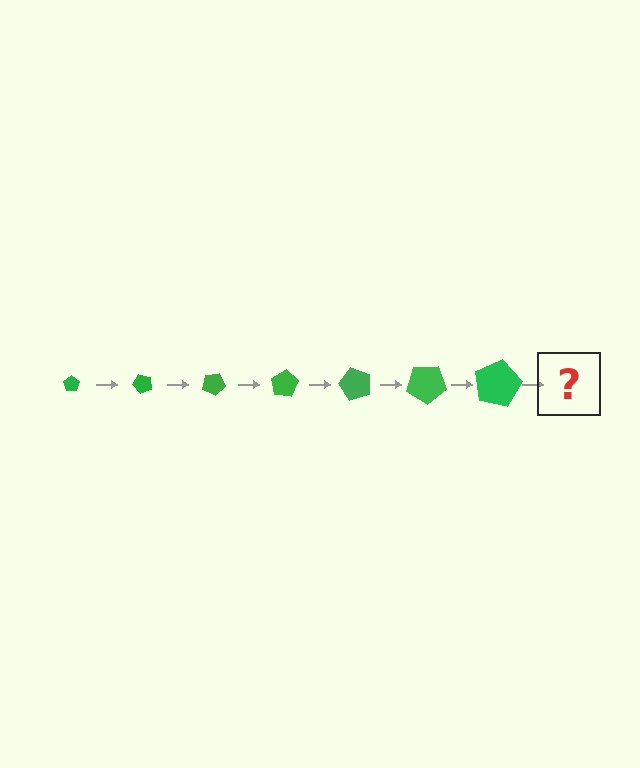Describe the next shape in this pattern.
It should be a pentagon, larger than the previous one and rotated 350 degrees from the start.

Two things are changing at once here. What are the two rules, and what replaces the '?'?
The two rules are that the pentagon grows larger each step and it rotates 50 degrees each step. The '?' should be a pentagon, larger than the previous one and rotated 350 degrees from the start.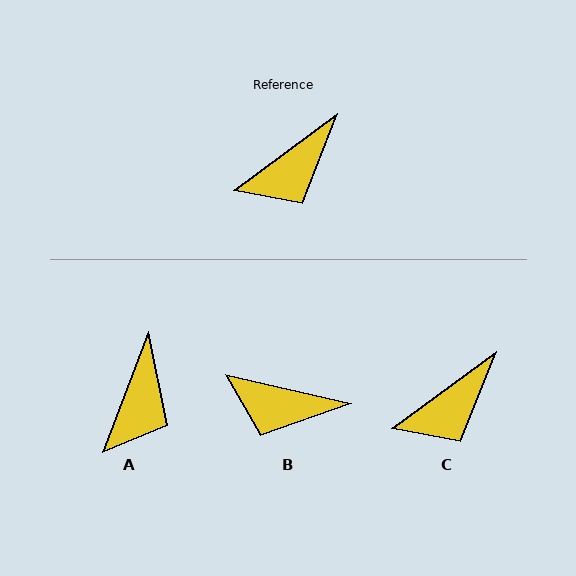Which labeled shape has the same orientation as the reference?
C.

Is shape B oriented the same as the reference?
No, it is off by about 49 degrees.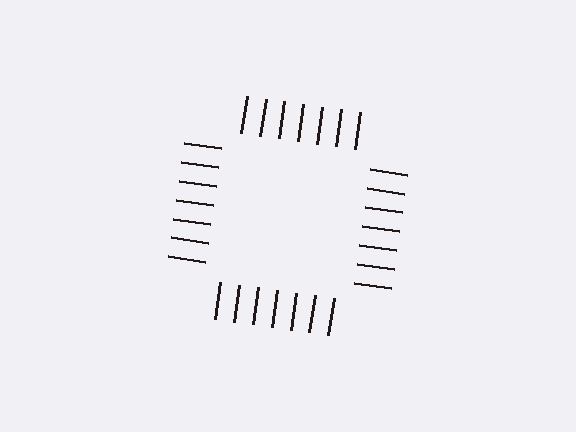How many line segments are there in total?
28 — 7 along each of the 4 edges.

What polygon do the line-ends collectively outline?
An illusory square — the line segments terminate on its edges but no continuous stroke is drawn.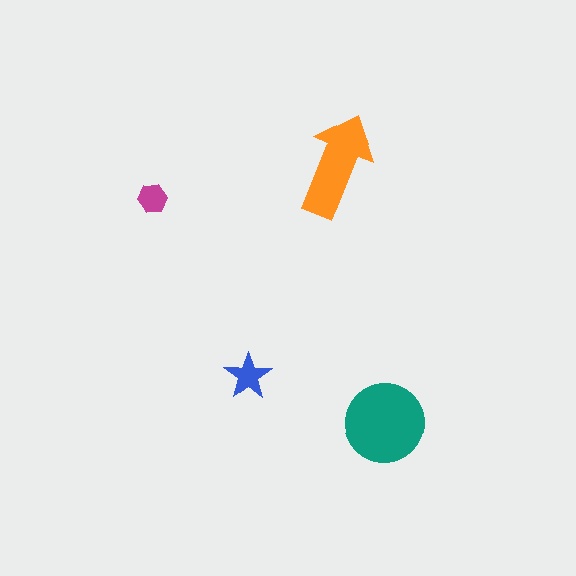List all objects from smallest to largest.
The magenta hexagon, the blue star, the orange arrow, the teal circle.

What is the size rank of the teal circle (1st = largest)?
1st.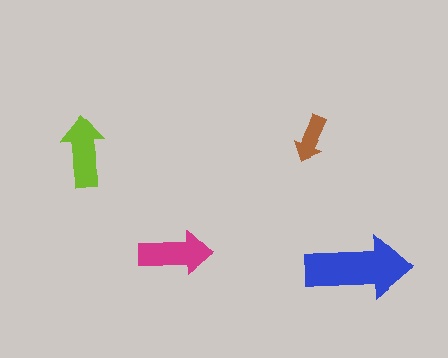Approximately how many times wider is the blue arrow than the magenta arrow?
About 1.5 times wider.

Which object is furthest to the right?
The blue arrow is rightmost.